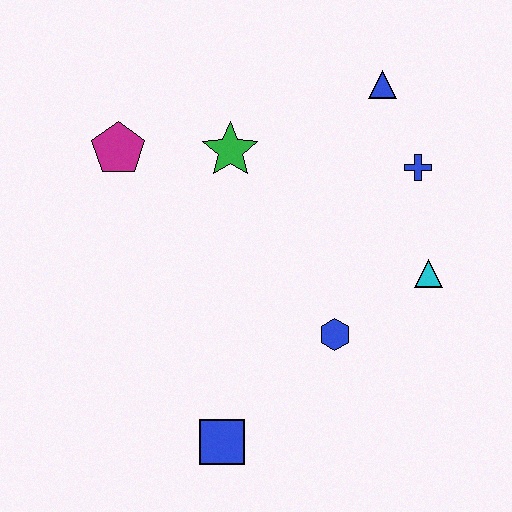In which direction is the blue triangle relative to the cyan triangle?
The blue triangle is above the cyan triangle.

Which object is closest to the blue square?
The blue hexagon is closest to the blue square.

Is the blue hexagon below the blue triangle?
Yes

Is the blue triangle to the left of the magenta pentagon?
No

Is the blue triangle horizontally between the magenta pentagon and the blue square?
No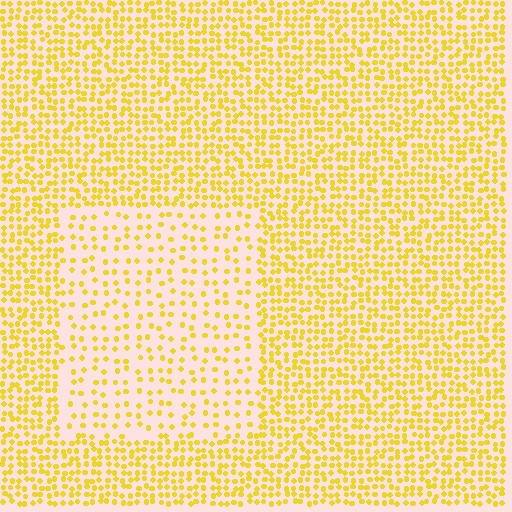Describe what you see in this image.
The image contains small yellow elements arranged at two different densities. A rectangle-shaped region is visible where the elements are less densely packed than the surrounding area.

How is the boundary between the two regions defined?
The boundary is defined by a change in element density (approximately 2.2x ratio). All elements are the same color, size, and shape.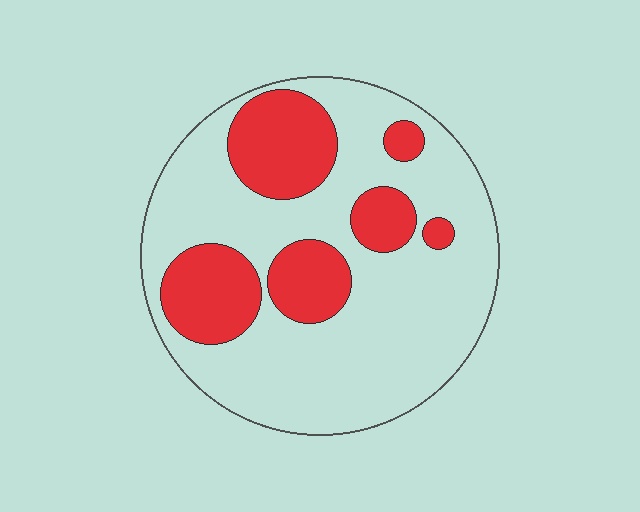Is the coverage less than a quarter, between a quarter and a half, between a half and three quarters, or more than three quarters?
Between a quarter and a half.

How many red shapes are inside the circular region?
6.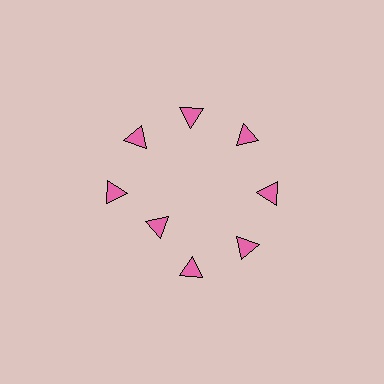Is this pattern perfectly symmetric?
No. The 8 pink triangles are arranged in a ring, but one element near the 8 o'clock position is pulled inward toward the center, breaking the 8-fold rotational symmetry.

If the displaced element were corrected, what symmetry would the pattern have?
It would have 8-fold rotational symmetry — the pattern would map onto itself every 45 degrees.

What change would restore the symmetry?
The symmetry would be restored by moving it outward, back onto the ring so that all 8 triangles sit at equal angles and equal distance from the center.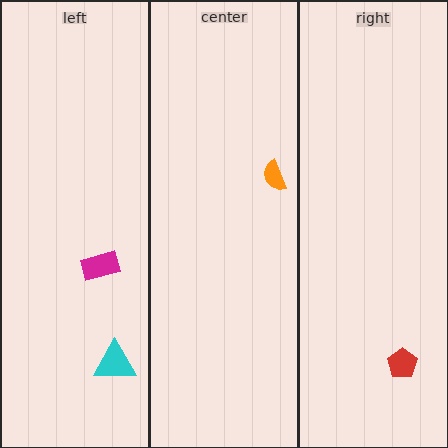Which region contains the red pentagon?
The right region.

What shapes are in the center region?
The orange semicircle.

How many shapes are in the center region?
1.